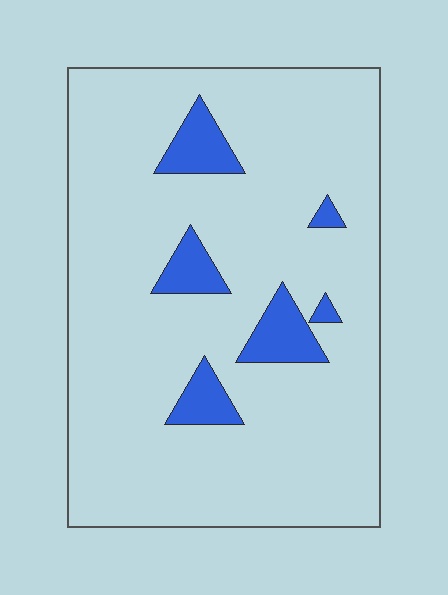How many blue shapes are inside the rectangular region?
6.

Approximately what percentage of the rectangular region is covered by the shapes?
Approximately 10%.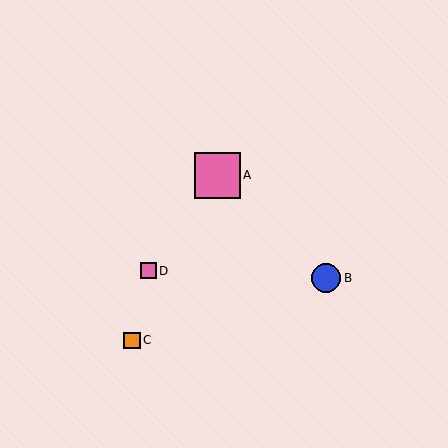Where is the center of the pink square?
The center of the pink square is at (218, 175).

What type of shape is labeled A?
Shape A is a pink square.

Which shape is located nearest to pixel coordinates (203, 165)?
The pink square (labeled A) at (218, 175) is nearest to that location.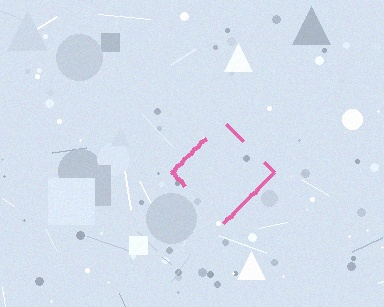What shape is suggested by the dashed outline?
The dashed outline suggests a diamond.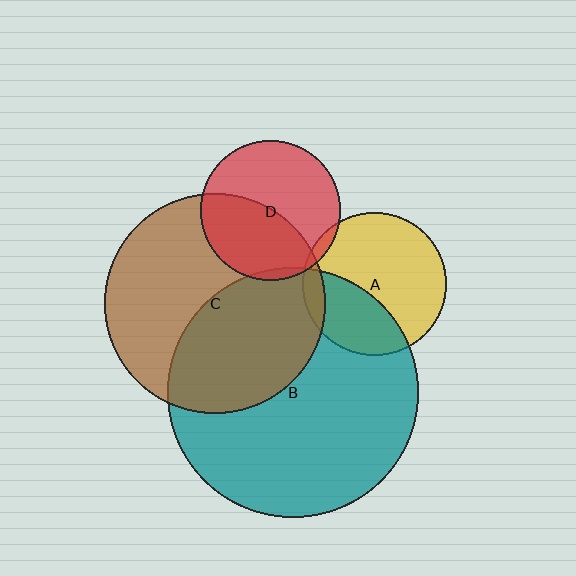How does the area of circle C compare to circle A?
Approximately 2.4 times.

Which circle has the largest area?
Circle B (teal).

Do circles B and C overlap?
Yes.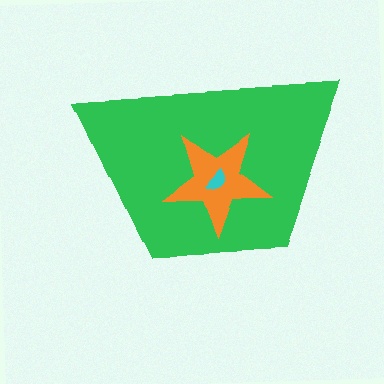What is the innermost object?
The cyan semicircle.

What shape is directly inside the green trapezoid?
The orange star.